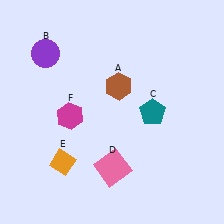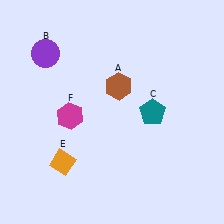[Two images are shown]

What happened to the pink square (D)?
The pink square (D) was removed in Image 2. It was in the bottom-right area of Image 1.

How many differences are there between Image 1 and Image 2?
There is 1 difference between the two images.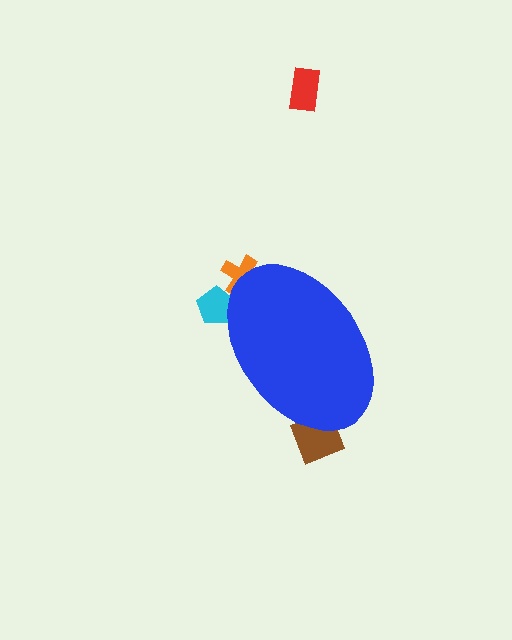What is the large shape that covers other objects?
A blue ellipse.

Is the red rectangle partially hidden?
No, the red rectangle is fully visible.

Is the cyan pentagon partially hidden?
Yes, the cyan pentagon is partially hidden behind the blue ellipse.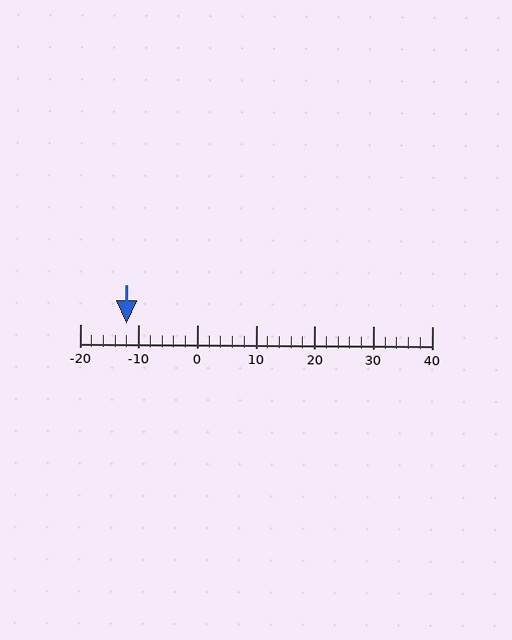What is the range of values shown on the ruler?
The ruler shows values from -20 to 40.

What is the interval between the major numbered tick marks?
The major tick marks are spaced 10 units apart.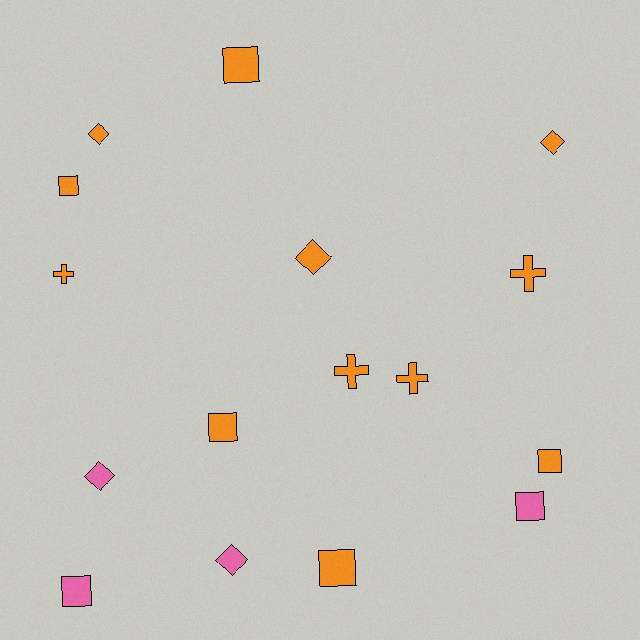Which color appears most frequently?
Orange, with 12 objects.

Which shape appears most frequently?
Square, with 7 objects.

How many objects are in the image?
There are 16 objects.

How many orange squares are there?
There are 5 orange squares.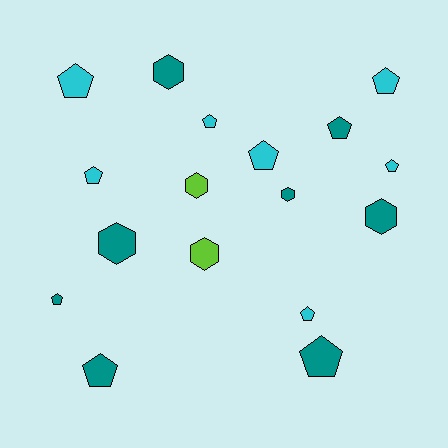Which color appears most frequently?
Teal, with 8 objects.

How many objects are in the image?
There are 17 objects.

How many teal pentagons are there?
There are 4 teal pentagons.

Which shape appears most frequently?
Pentagon, with 11 objects.